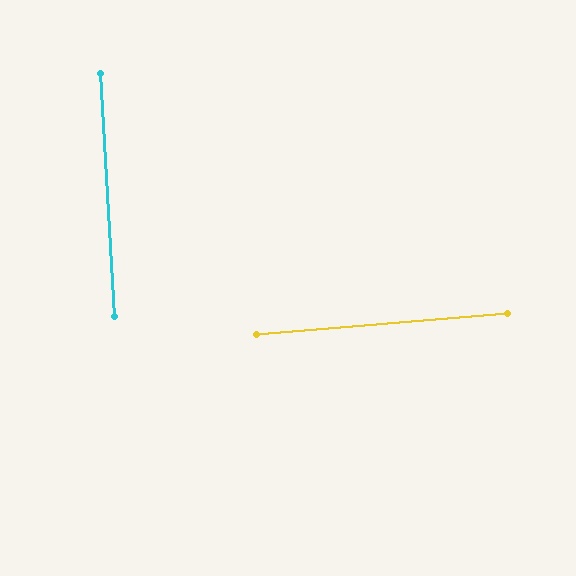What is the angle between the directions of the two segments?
Approximately 89 degrees.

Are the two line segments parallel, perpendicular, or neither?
Perpendicular — they meet at approximately 89°.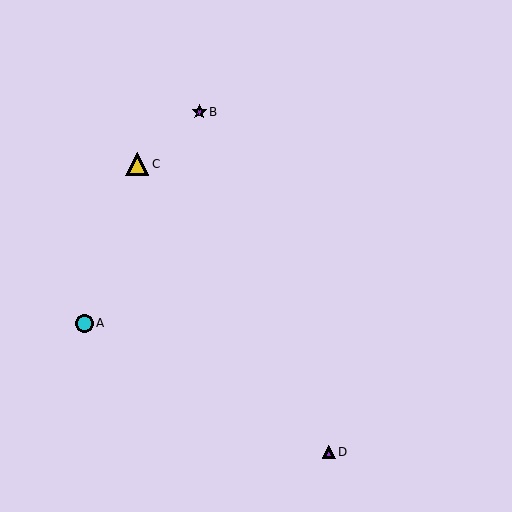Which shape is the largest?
The yellow triangle (labeled C) is the largest.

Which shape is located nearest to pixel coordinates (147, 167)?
The yellow triangle (labeled C) at (137, 164) is nearest to that location.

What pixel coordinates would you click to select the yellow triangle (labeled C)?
Click at (137, 164) to select the yellow triangle C.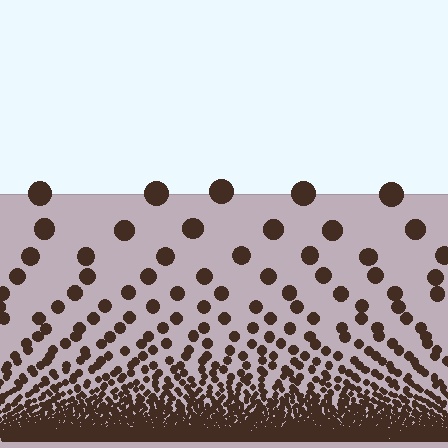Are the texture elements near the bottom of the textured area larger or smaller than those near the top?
Smaller. The gradient is inverted — elements near the bottom are smaller and denser.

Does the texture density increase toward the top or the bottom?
Density increases toward the bottom.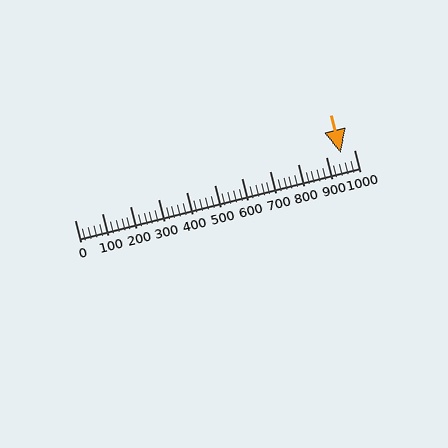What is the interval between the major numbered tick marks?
The major tick marks are spaced 100 units apart.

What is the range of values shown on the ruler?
The ruler shows values from 0 to 1000.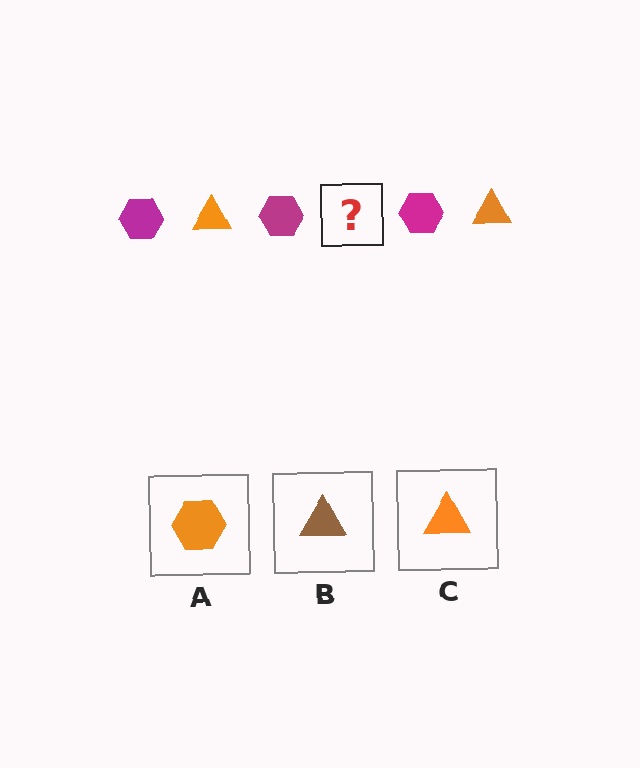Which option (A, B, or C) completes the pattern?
C.